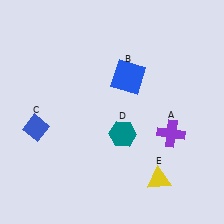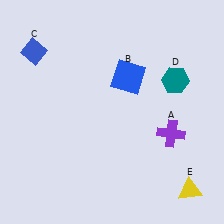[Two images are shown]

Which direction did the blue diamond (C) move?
The blue diamond (C) moved up.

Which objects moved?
The objects that moved are: the blue diamond (C), the teal hexagon (D), the yellow triangle (E).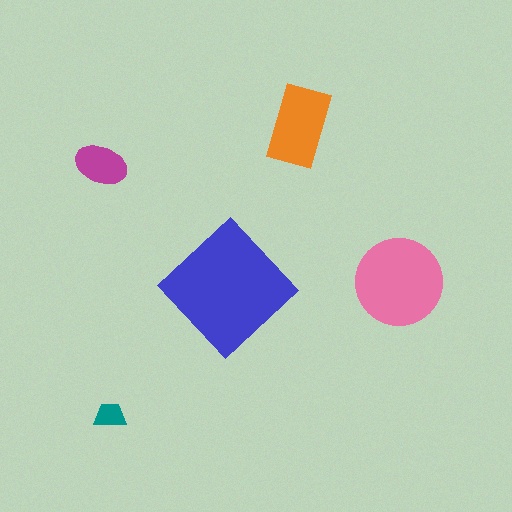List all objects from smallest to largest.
The teal trapezoid, the magenta ellipse, the orange rectangle, the pink circle, the blue diamond.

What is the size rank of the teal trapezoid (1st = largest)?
5th.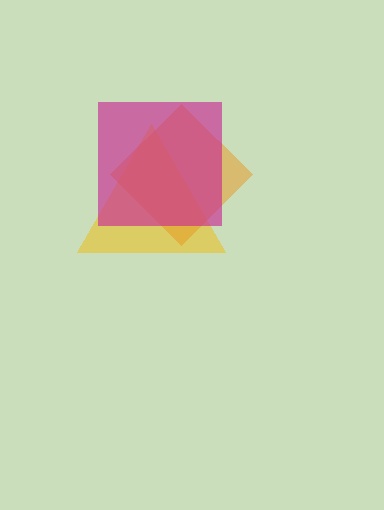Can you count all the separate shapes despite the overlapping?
Yes, there are 3 separate shapes.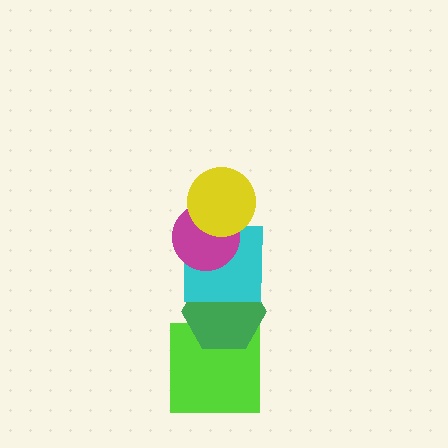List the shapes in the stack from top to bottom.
From top to bottom: the yellow circle, the magenta circle, the cyan square, the green hexagon, the lime square.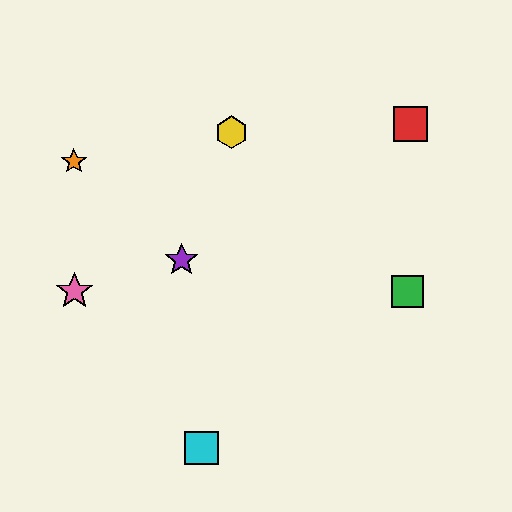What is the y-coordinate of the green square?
The green square is at y≈291.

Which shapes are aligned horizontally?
The blue hexagon, the green square, the pink star are aligned horizontally.